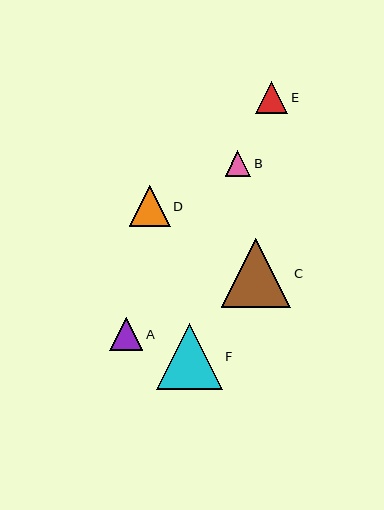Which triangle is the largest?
Triangle C is the largest with a size of approximately 69 pixels.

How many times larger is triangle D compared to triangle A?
Triangle D is approximately 1.2 times the size of triangle A.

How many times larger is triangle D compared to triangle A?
Triangle D is approximately 1.2 times the size of triangle A.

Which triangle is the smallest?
Triangle B is the smallest with a size of approximately 26 pixels.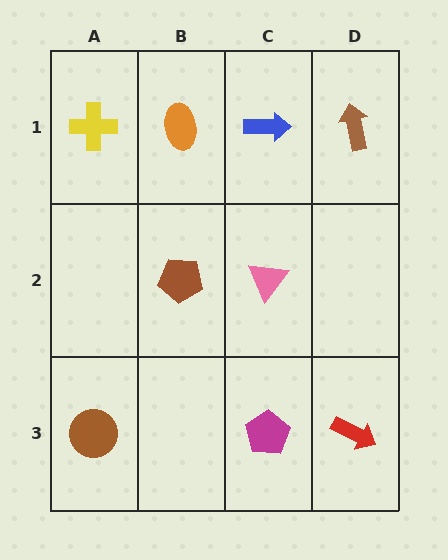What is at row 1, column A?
A yellow cross.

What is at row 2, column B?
A brown pentagon.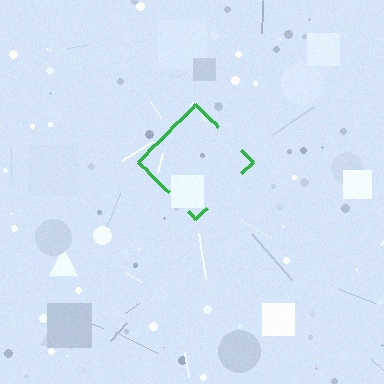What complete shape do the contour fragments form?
The contour fragments form a diamond.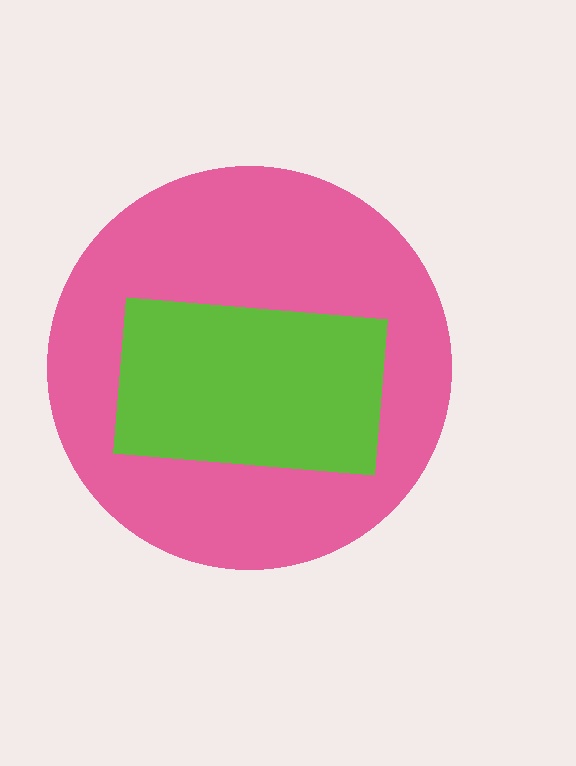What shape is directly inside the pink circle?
The lime rectangle.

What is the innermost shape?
The lime rectangle.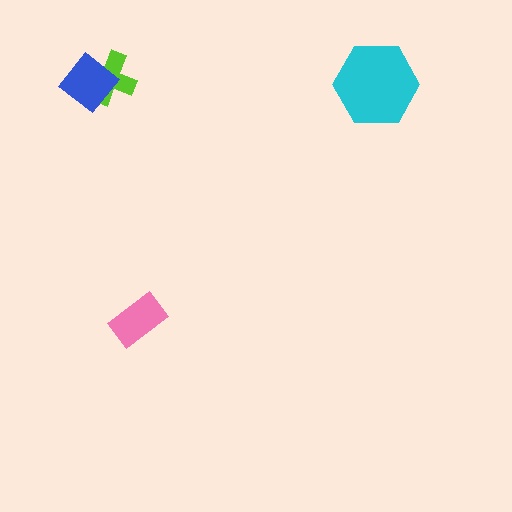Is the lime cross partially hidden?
Yes, it is partially covered by another shape.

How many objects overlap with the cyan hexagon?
0 objects overlap with the cyan hexagon.